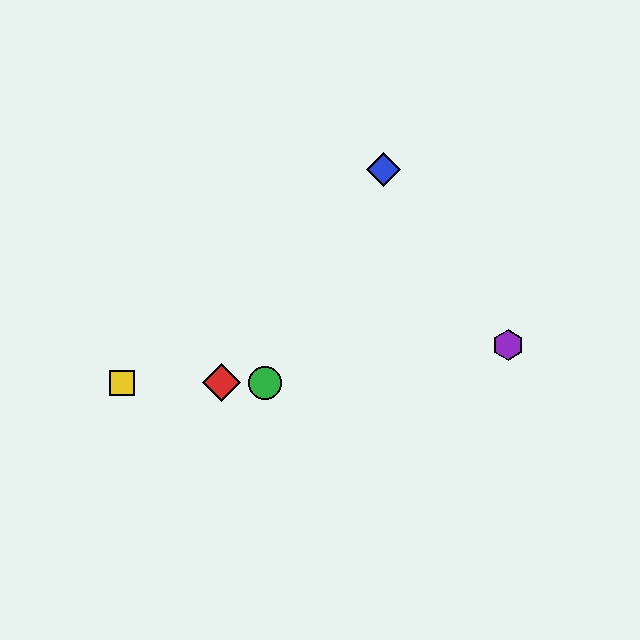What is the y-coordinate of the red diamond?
The red diamond is at y≈383.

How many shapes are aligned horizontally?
3 shapes (the red diamond, the green circle, the yellow square) are aligned horizontally.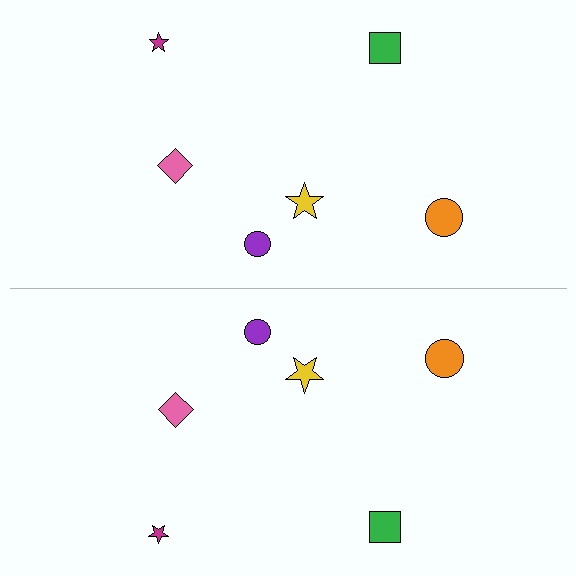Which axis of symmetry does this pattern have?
The pattern has a horizontal axis of symmetry running through the center of the image.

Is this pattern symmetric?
Yes, this pattern has bilateral (reflection) symmetry.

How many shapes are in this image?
There are 12 shapes in this image.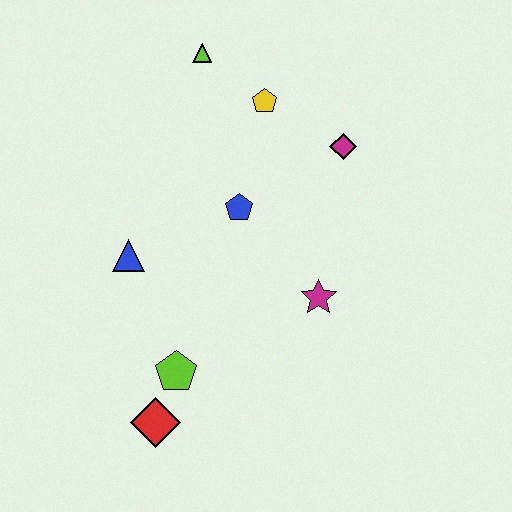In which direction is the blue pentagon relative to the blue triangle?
The blue pentagon is to the right of the blue triangle.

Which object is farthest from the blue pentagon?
The red diamond is farthest from the blue pentagon.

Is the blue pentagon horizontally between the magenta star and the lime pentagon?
Yes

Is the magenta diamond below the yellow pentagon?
Yes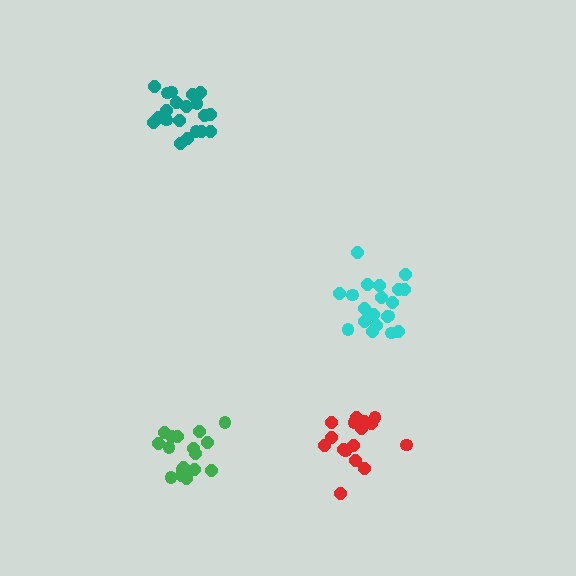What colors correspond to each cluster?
The clusters are colored: teal, green, cyan, red.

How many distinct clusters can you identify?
There are 4 distinct clusters.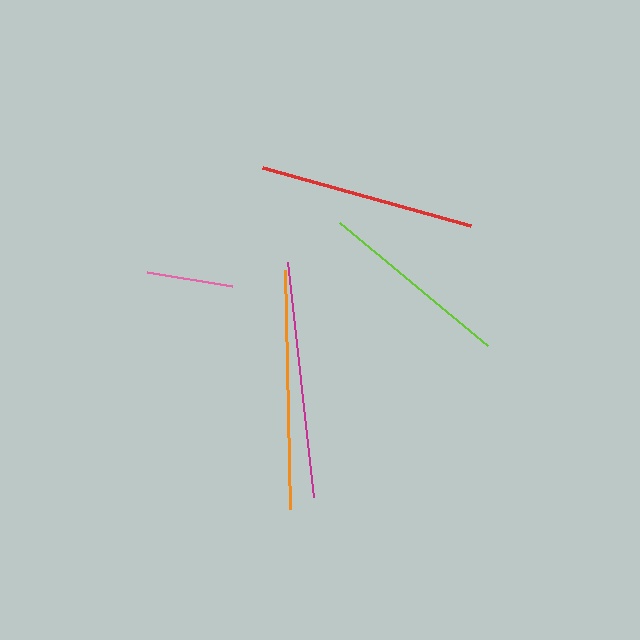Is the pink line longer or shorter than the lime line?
The lime line is longer than the pink line.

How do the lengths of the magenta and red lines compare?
The magenta and red lines are approximately the same length.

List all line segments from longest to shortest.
From longest to shortest: orange, magenta, red, lime, pink.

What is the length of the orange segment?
The orange segment is approximately 240 pixels long.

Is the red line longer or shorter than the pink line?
The red line is longer than the pink line.